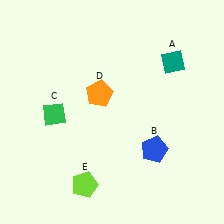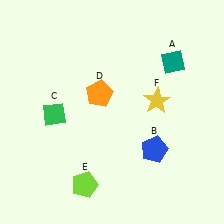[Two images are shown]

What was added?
A yellow star (F) was added in Image 2.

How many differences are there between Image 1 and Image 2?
There is 1 difference between the two images.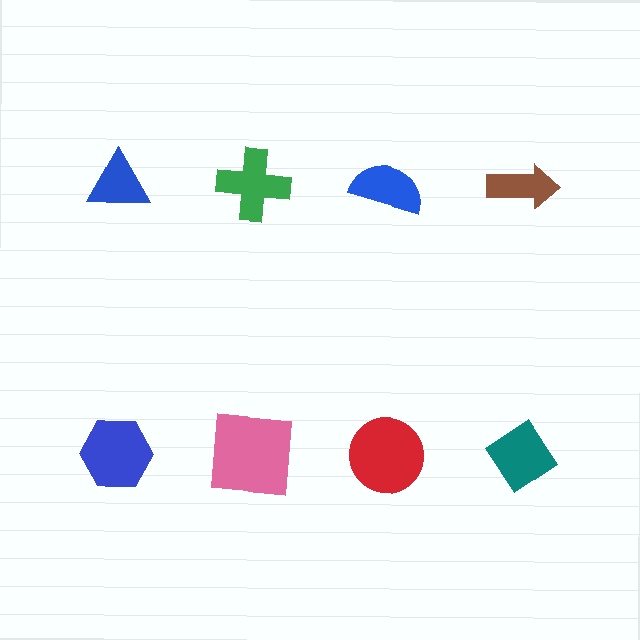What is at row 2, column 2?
A pink square.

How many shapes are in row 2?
4 shapes.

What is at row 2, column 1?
A blue hexagon.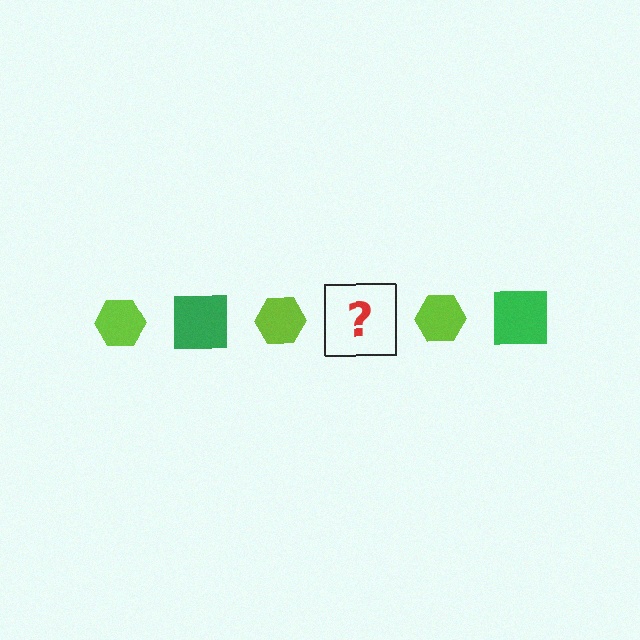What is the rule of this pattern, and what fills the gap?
The rule is that the pattern alternates between lime hexagon and green square. The gap should be filled with a green square.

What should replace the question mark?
The question mark should be replaced with a green square.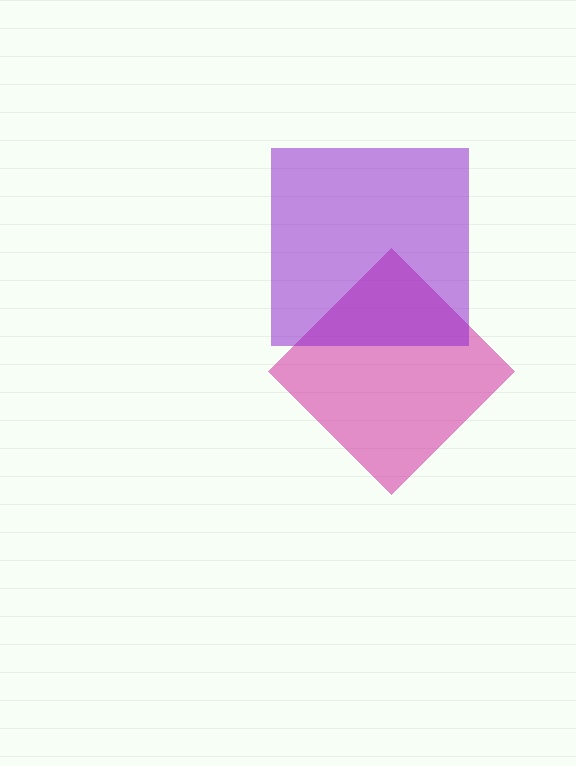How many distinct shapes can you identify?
There are 2 distinct shapes: a magenta diamond, a purple square.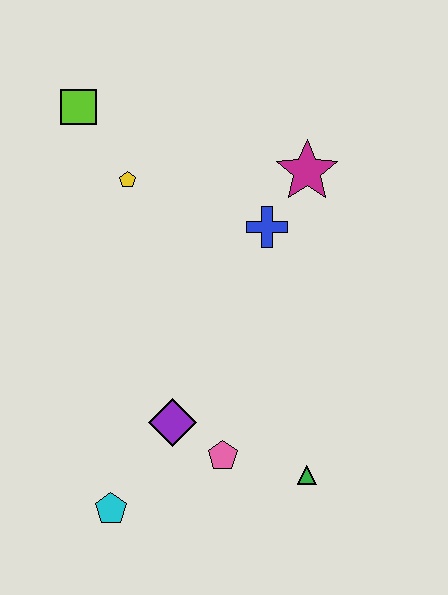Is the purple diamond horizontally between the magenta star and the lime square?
Yes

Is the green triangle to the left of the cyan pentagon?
No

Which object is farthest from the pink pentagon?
The lime square is farthest from the pink pentagon.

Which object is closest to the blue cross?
The magenta star is closest to the blue cross.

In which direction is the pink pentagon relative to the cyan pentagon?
The pink pentagon is to the right of the cyan pentagon.